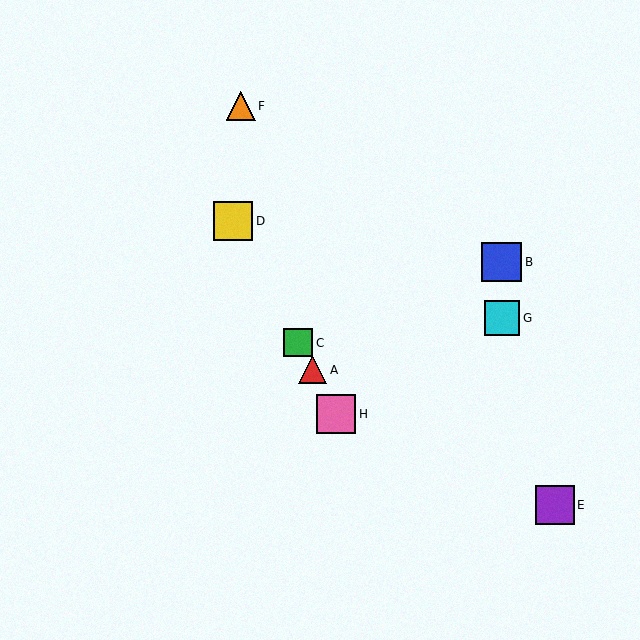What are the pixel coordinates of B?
Object B is at (502, 262).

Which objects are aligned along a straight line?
Objects A, C, D, H are aligned along a straight line.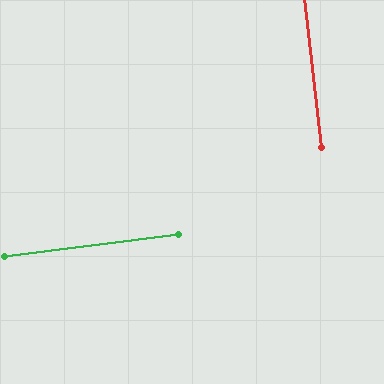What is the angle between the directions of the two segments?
Approximately 89 degrees.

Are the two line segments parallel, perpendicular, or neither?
Perpendicular — they meet at approximately 89°.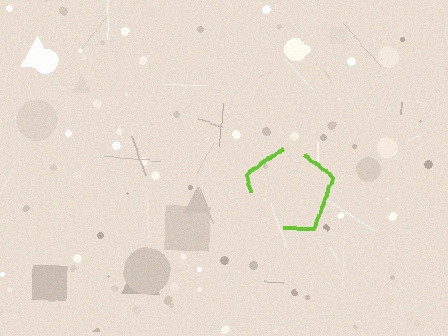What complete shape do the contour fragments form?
The contour fragments form a pentagon.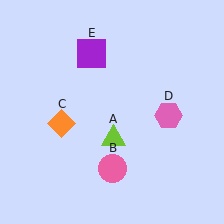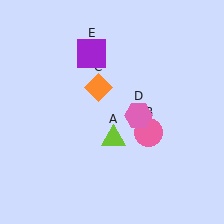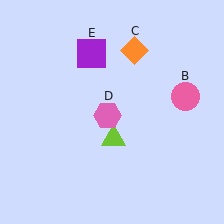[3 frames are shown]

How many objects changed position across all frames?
3 objects changed position: pink circle (object B), orange diamond (object C), pink hexagon (object D).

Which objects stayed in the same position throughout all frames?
Lime triangle (object A) and purple square (object E) remained stationary.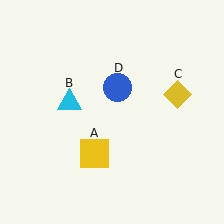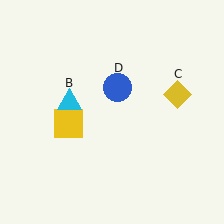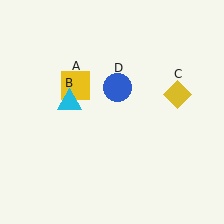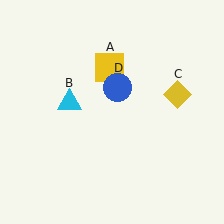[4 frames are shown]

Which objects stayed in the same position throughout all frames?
Cyan triangle (object B) and yellow diamond (object C) and blue circle (object D) remained stationary.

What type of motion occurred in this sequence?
The yellow square (object A) rotated clockwise around the center of the scene.